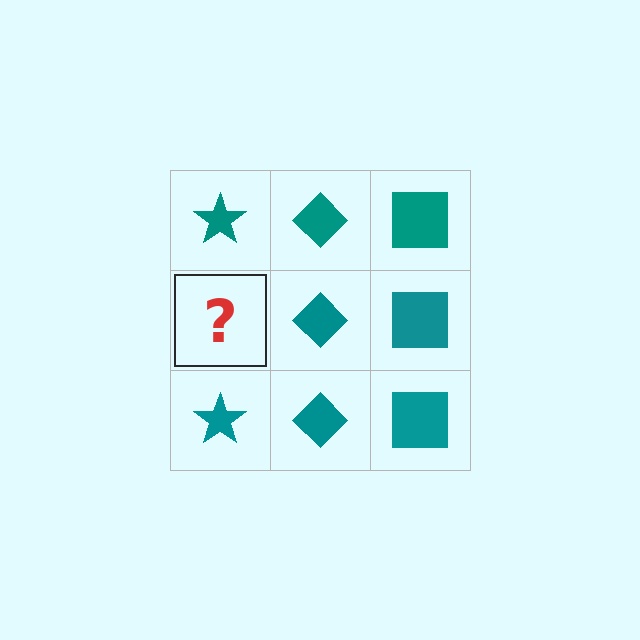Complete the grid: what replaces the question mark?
The question mark should be replaced with a teal star.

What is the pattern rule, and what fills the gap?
The rule is that each column has a consistent shape. The gap should be filled with a teal star.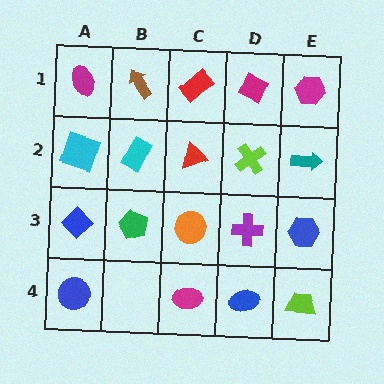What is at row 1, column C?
A red rectangle.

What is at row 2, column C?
A red triangle.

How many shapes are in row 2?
5 shapes.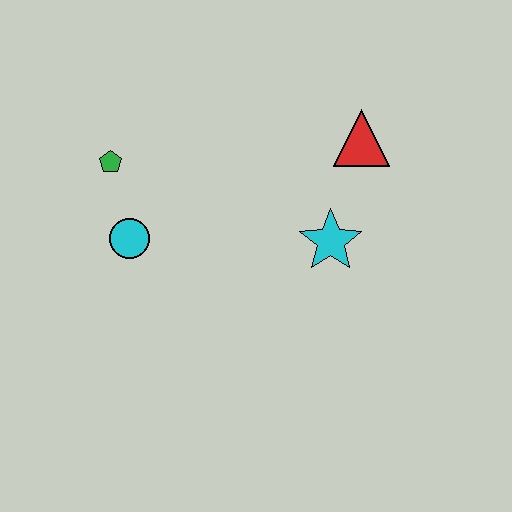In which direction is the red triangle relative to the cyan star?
The red triangle is above the cyan star.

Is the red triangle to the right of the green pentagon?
Yes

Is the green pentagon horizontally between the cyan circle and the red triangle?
No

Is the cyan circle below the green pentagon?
Yes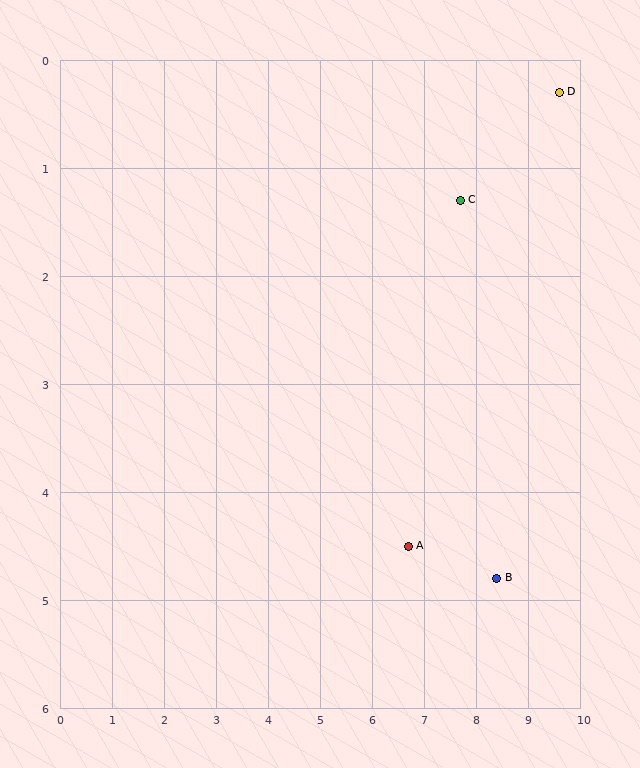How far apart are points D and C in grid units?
Points D and C are about 2.1 grid units apart.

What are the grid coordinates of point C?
Point C is at approximately (7.7, 1.3).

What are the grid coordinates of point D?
Point D is at approximately (9.6, 0.3).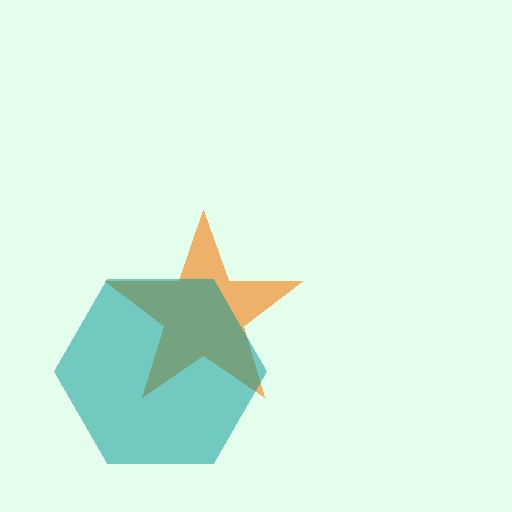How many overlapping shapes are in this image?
There are 2 overlapping shapes in the image.